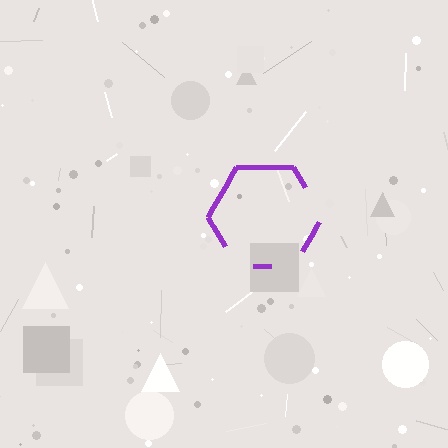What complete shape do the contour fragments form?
The contour fragments form a hexagon.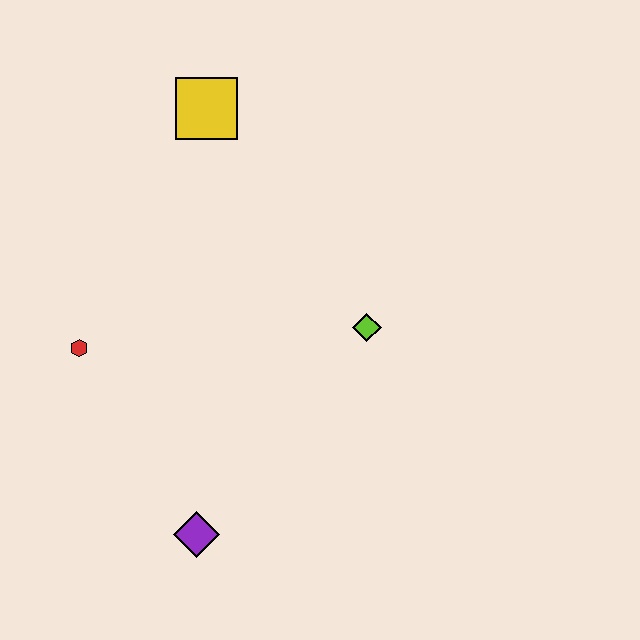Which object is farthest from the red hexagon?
The lime diamond is farthest from the red hexagon.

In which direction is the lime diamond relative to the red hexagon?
The lime diamond is to the right of the red hexagon.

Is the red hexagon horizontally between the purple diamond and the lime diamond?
No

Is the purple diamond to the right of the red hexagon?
Yes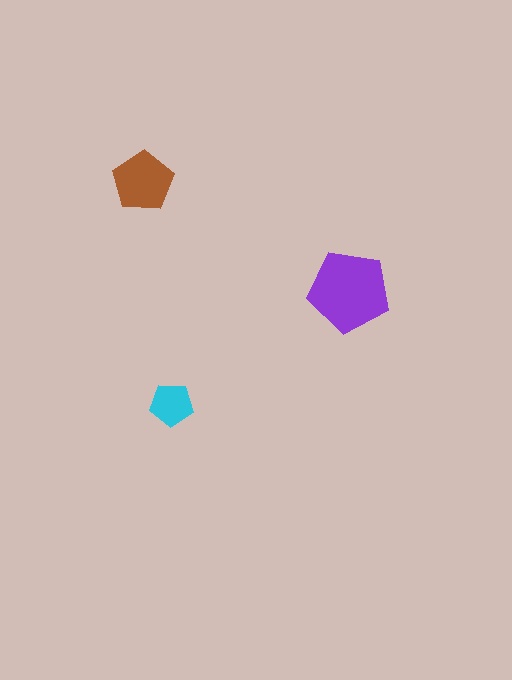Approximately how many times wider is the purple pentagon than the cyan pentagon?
About 2 times wider.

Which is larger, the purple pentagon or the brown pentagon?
The purple one.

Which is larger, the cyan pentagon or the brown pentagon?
The brown one.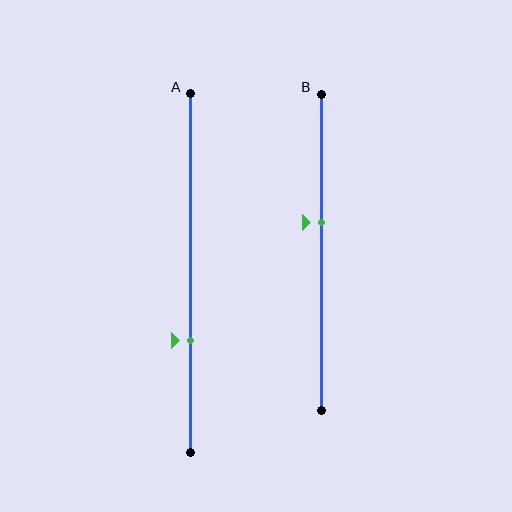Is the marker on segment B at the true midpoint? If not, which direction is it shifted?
No, the marker on segment B is shifted upward by about 9% of the segment length.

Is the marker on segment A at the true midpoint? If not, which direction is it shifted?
No, the marker on segment A is shifted downward by about 19% of the segment length.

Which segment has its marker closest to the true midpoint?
Segment B has its marker closest to the true midpoint.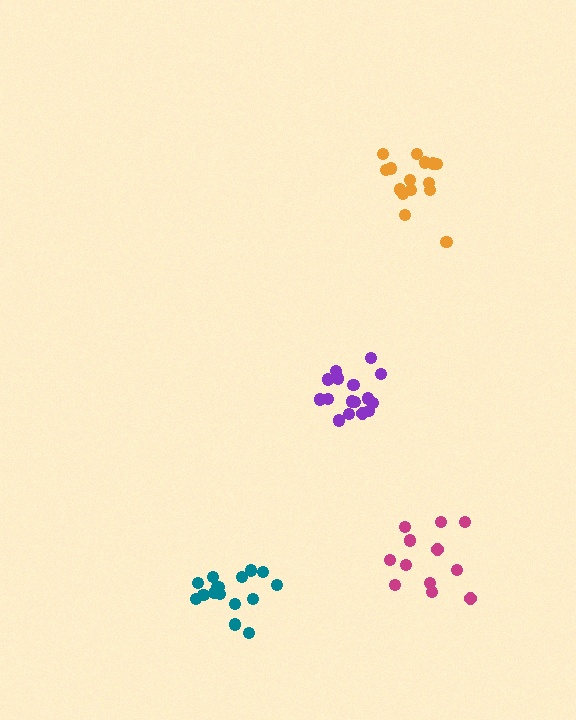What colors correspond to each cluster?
The clusters are colored: magenta, orange, purple, teal.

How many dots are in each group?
Group 1: 12 dots, Group 2: 15 dots, Group 3: 16 dots, Group 4: 16 dots (59 total).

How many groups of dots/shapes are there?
There are 4 groups.